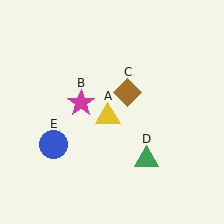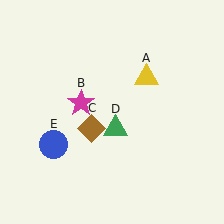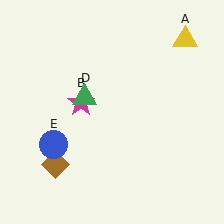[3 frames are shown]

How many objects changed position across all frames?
3 objects changed position: yellow triangle (object A), brown diamond (object C), green triangle (object D).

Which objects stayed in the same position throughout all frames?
Magenta star (object B) and blue circle (object E) remained stationary.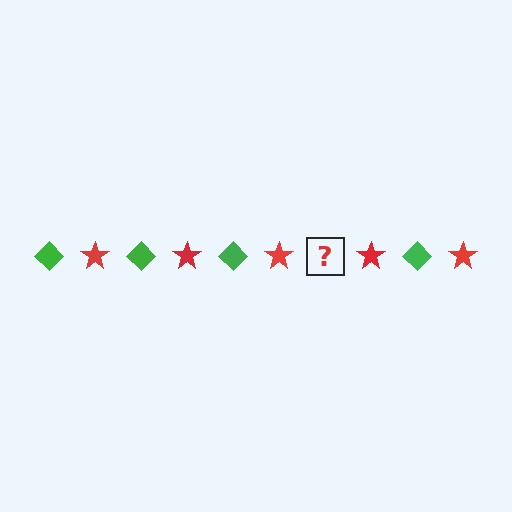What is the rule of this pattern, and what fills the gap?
The rule is that the pattern alternates between green diamond and red star. The gap should be filled with a green diamond.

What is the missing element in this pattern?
The missing element is a green diamond.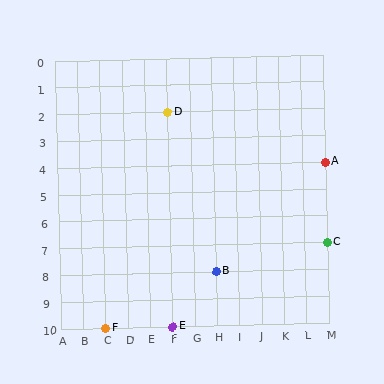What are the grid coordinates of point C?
Point C is at grid coordinates (M, 7).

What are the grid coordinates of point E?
Point E is at grid coordinates (F, 10).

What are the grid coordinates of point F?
Point F is at grid coordinates (C, 10).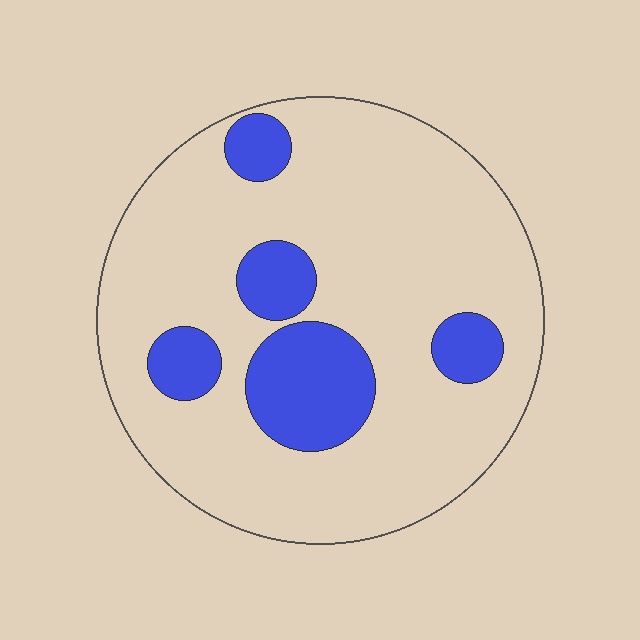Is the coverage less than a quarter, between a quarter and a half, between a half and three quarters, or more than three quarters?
Less than a quarter.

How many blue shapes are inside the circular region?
5.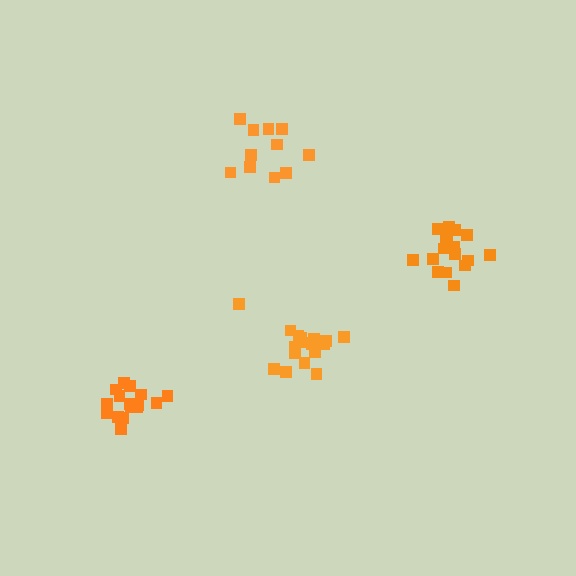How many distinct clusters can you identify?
There are 4 distinct clusters.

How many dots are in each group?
Group 1: 17 dots, Group 2: 17 dots, Group 3: 11 dots, Group 4: 17 dots (62 total).